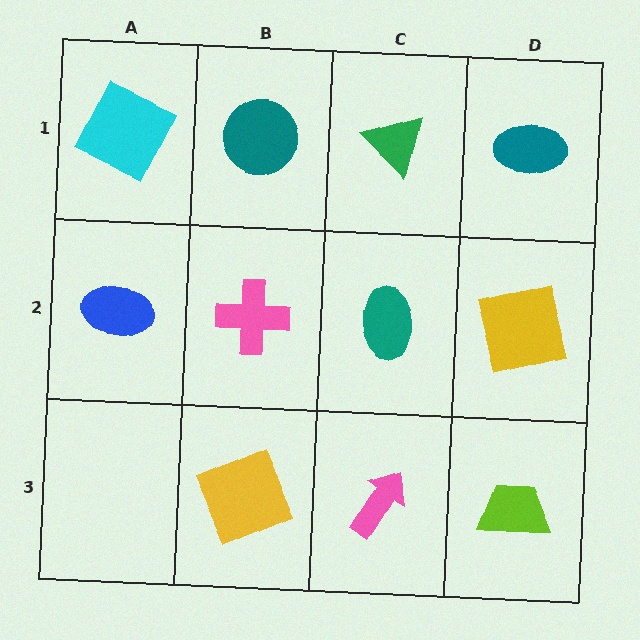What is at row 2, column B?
A pink cross.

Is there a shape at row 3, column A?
No, that cell is empty.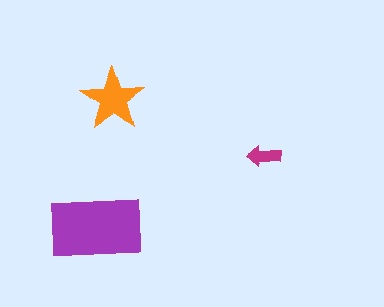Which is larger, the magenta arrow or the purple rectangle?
The purple rectangle.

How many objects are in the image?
There are 3 objects in the image.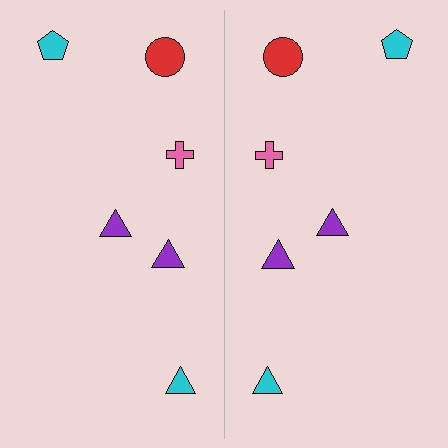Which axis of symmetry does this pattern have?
The pattern has a vertical axis of symmetry running through the center of the image.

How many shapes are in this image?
There are 12 shapes in this image.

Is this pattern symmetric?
Yes, this pattern has bilateral (reflection) symmetry.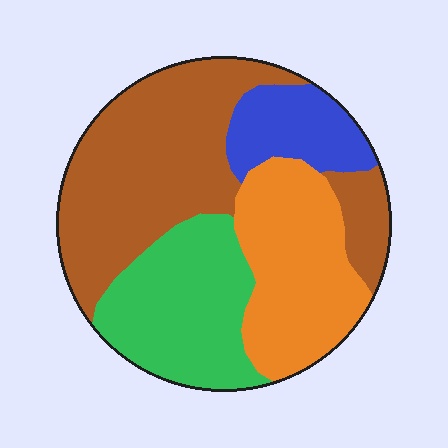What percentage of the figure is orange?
Orange covers 24% of the figure.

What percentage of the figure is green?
Green takes up about one quarter (1/4) of the figure.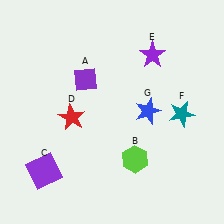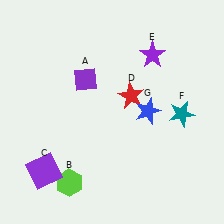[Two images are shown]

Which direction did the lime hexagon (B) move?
The lime hexagon (B) moved left.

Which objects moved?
The objects that moved are: the lime hexagon (B), the red star (D).